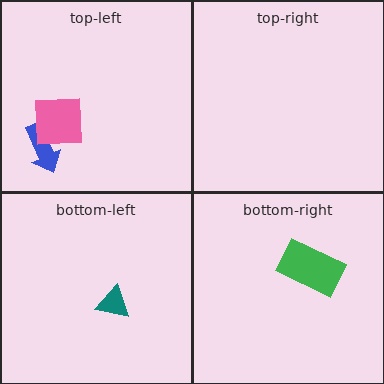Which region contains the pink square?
The top-left region.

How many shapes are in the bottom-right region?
1.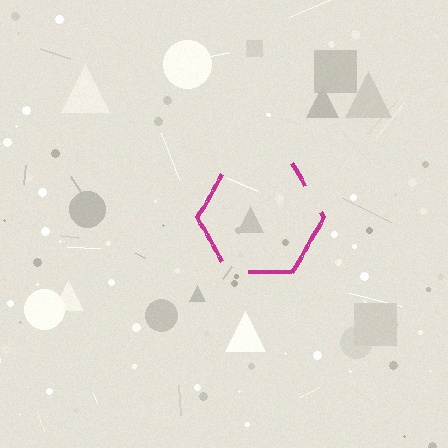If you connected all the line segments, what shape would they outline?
They would outline a hexagon.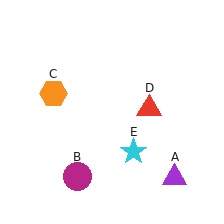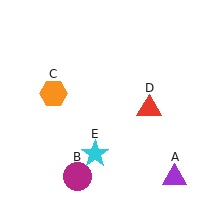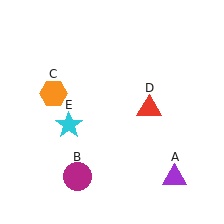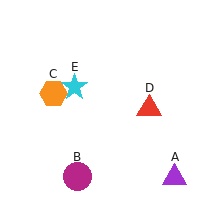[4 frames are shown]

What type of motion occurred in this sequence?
The cyan star (object E) rotated clockwise around the center of the scene.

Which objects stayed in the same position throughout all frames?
Purple triangle (object A) and magenta circle (object B) and orange hexagon (object C) and red triangle (object D) remained stationary.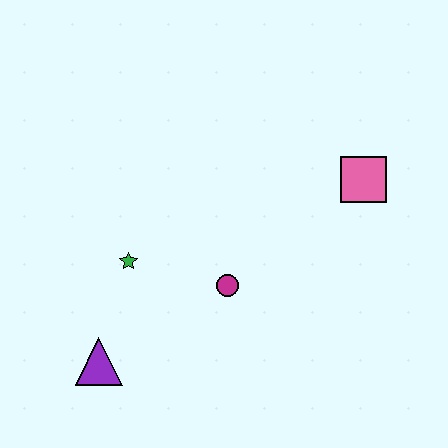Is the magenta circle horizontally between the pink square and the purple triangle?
Yes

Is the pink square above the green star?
Yes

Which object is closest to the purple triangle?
The green star is closest to the purple triangle.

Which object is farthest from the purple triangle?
The pink square is farthest from the purple triangle.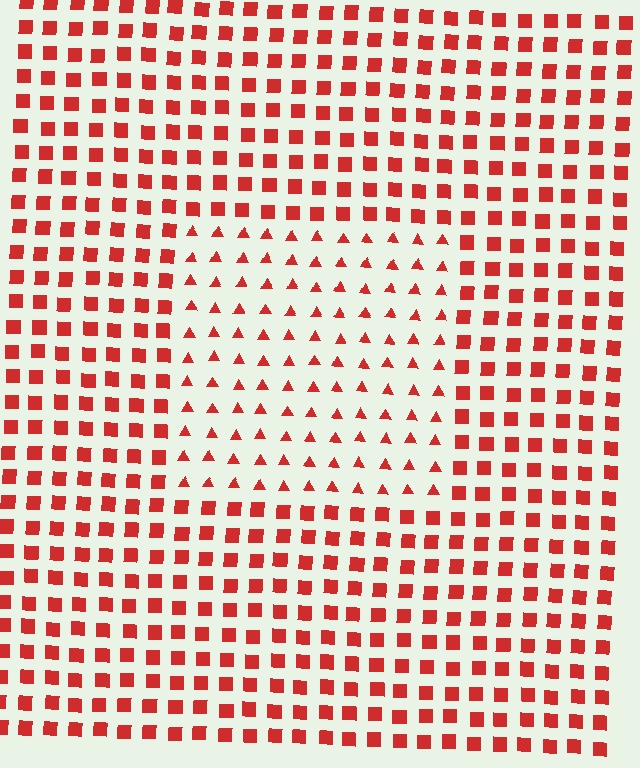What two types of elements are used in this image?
The image uses triangles inside the rectangle region and squares outside it.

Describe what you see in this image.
The image is filled with small red elements arranged in a uniform grid. A rectangle-shaped region contains triangles, while the surrounding area contains squares. The boundary is defined purely by the change in element shape.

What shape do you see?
I see a rectangle.